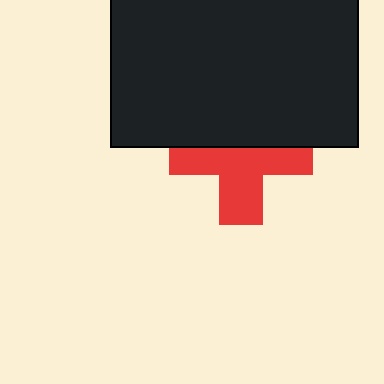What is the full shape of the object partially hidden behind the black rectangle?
The partially hidden object is a red cross.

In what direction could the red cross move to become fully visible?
The red cross could move down. That would shift it out from behind the black rectangle entirely.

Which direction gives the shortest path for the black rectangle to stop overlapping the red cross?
Moving up gives the shortest separation.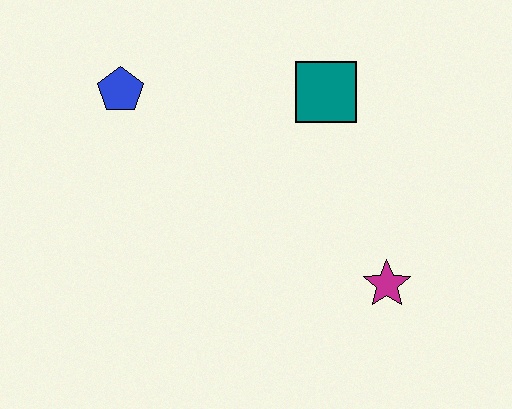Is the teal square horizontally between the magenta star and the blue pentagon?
Yes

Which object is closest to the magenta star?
The teal square is closest to the magenta star.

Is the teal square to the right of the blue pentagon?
Yes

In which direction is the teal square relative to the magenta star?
The teal square is above the magenta star.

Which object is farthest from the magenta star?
The blue pentagon is farthest from the magenta star.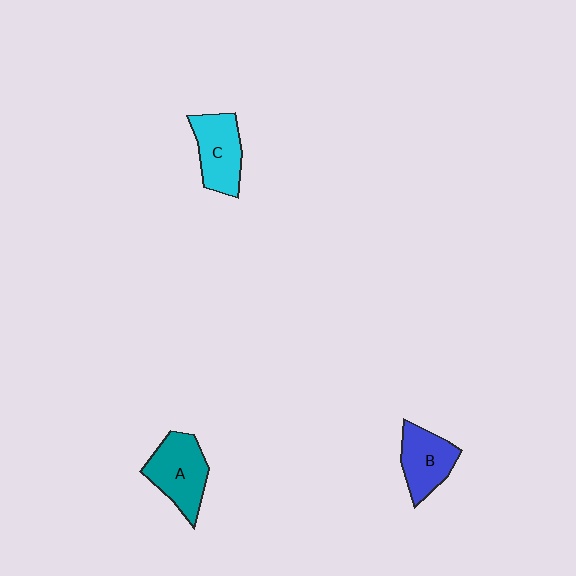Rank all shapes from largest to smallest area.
From largest to smallest: A (teal), C (cyan), B (blue).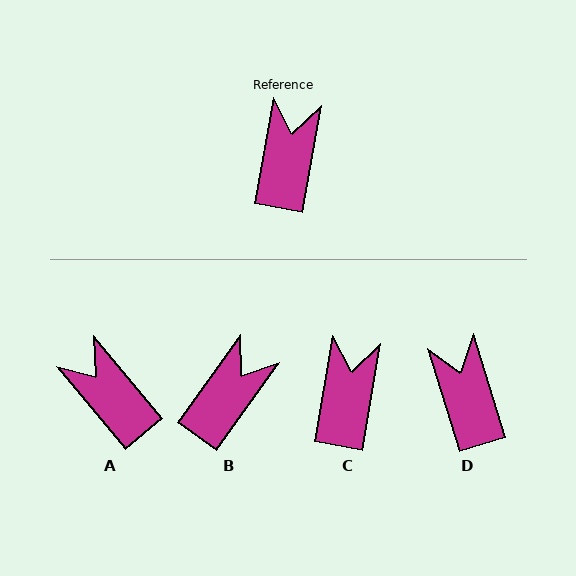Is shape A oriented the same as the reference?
No, it is off by about 49 degrees.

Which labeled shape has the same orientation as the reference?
C.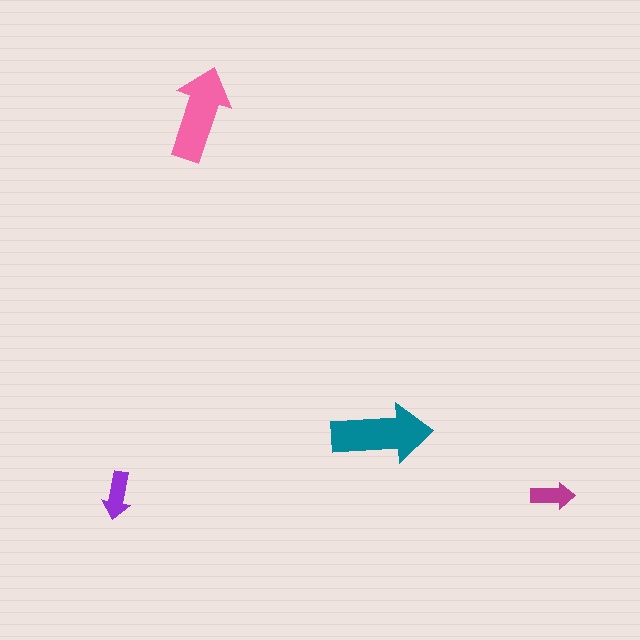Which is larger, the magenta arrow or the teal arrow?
The teal one.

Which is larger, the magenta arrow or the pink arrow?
The pink one.